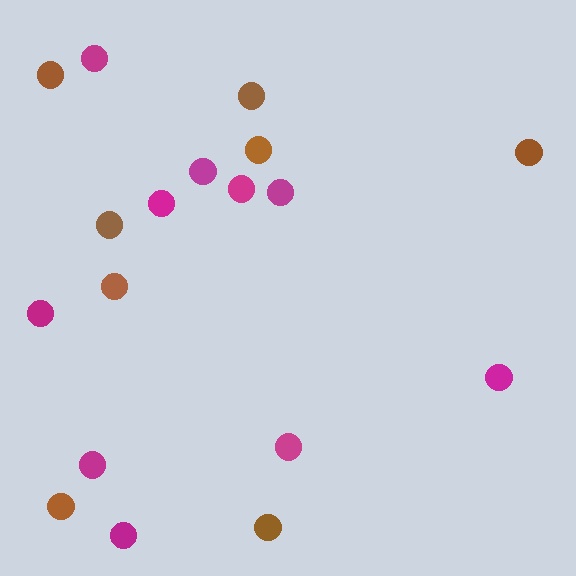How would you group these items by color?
There are 2 groups: one group of brown circles (8) and one group of magenta circles (10).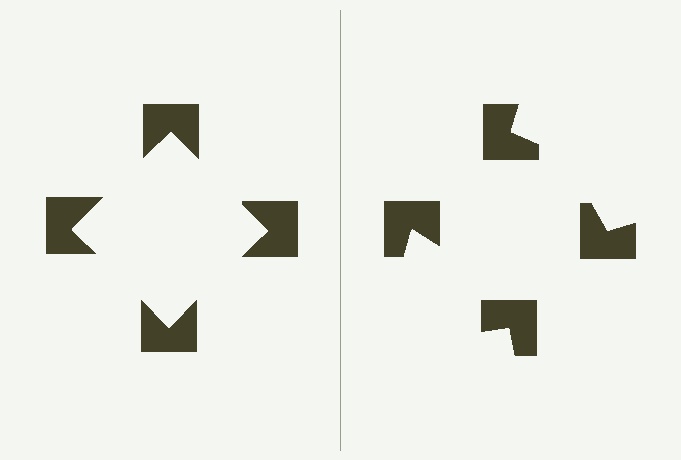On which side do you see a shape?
An illusory square appears on the left side. On the right side the wedge cuts are rotated, so no coherent shape forms.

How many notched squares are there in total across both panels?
8 — 4 on each side.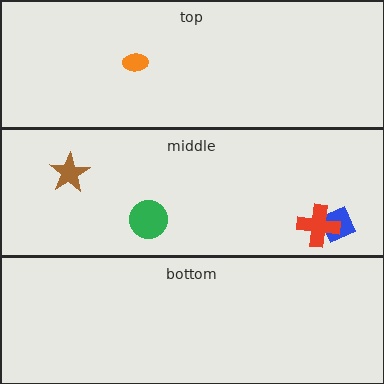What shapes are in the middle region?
The green circle, the brown star, the blue diamond, the red cross.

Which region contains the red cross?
The middle region.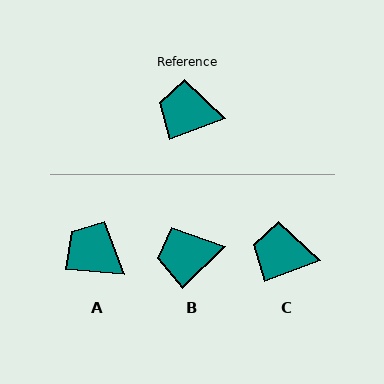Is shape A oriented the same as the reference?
No, it is off by about 26 degrees.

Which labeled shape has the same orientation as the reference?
C.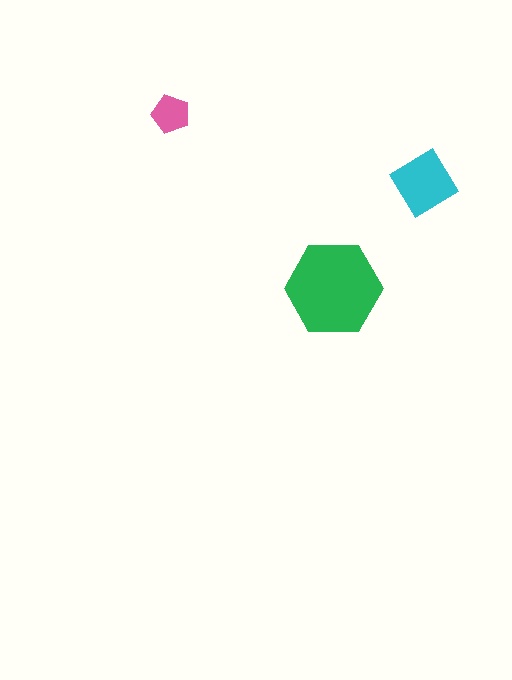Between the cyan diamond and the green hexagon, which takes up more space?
The green hexagon.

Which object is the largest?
The green hexagon.